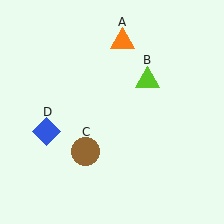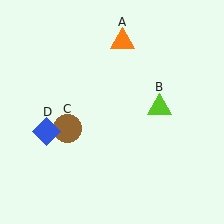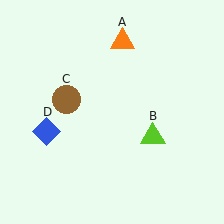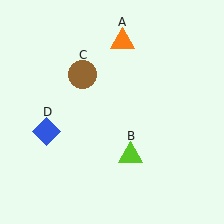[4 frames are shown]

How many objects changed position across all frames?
2 objects changed position: lime triangle (object B), brown circle (object C).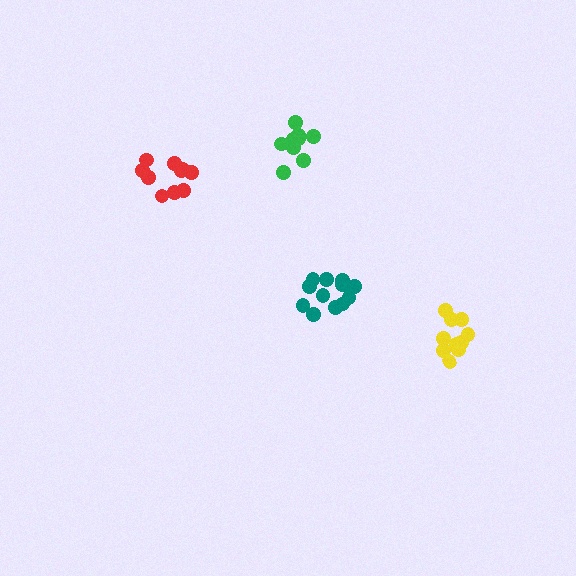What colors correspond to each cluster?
The clusters are colored: yellow, green, teal, red.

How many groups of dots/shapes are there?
There are 4 groups.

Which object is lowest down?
The yellow cluster is bottommost.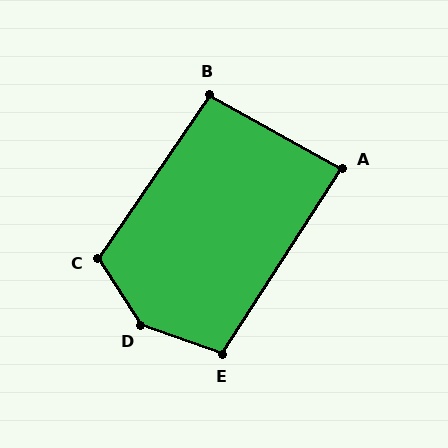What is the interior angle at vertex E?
Approximately 103 degrees (obtuse).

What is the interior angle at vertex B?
Approximately 95 degrees (approximately right).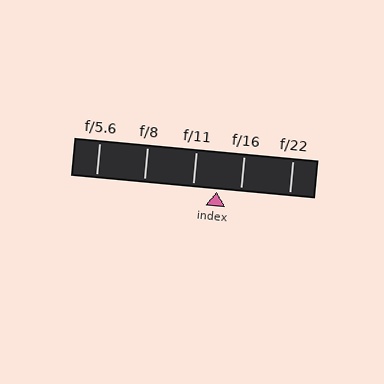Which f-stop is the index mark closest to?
The index mark is closest to f/16.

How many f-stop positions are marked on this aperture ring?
There are 5 f-stop positions marked.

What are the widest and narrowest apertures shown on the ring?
The widest aperture shown is f/5.6 and the narrowest is f/22.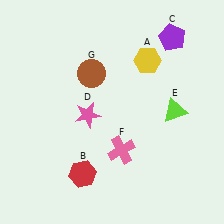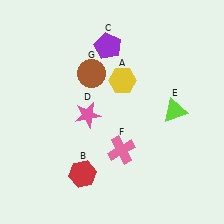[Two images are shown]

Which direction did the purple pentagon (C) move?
The purple pentagon (C) moved left.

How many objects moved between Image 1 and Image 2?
2 objects moved between the two images.